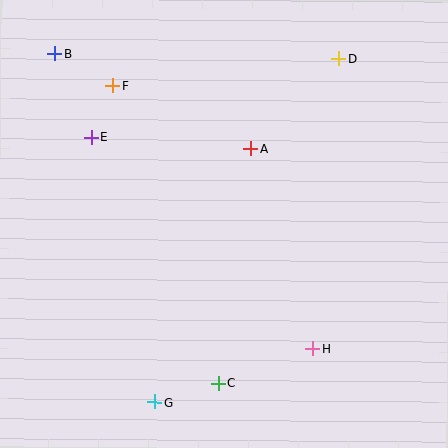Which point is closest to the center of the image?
Point A at (250, 149) is closest to the center.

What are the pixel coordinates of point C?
Point C is at (218, 383).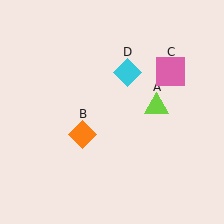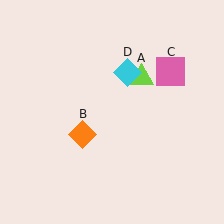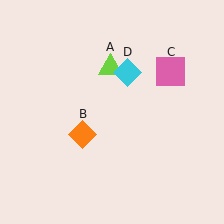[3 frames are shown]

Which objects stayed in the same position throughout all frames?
Orange diamond (object B) and pink square (object C) and cyan diamond (object D) remained stationary.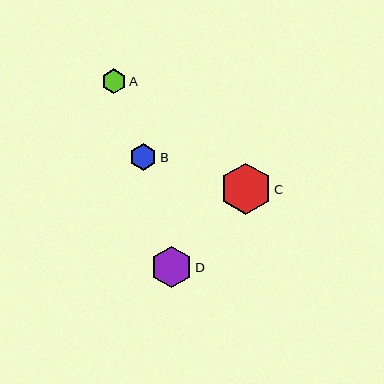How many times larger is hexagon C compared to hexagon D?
Hexagon C is approximately 1.3 times the size of hexagon D.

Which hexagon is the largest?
Hexagon C is the largest with a size of approximately 52 pixels.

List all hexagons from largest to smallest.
From largest to smallest: C, D, B, A.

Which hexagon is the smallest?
Hexagon A is the smallest with a size of approximately 25 pixels.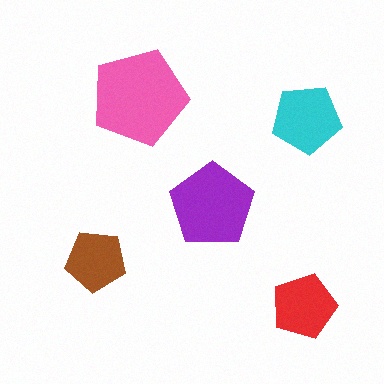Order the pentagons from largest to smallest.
the pink one, the purple one, the cyan one, the red one, the brown one.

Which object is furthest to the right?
The cyan pentagon is rightmost.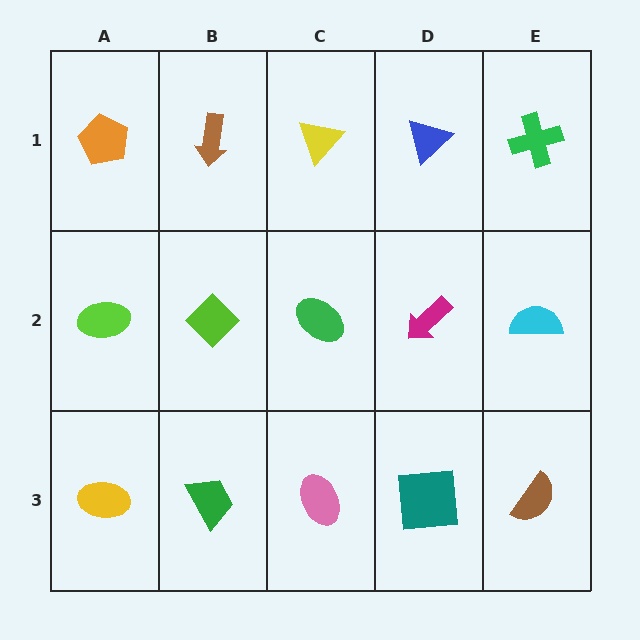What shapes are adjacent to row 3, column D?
A magenta arrow (row 2, column D), a pink ellipse (row 3, column C), a brown semicircle (row 3, column E).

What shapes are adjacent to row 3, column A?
A lime ellipse (row 2, column A), a green trapezoid (row 3, column B).